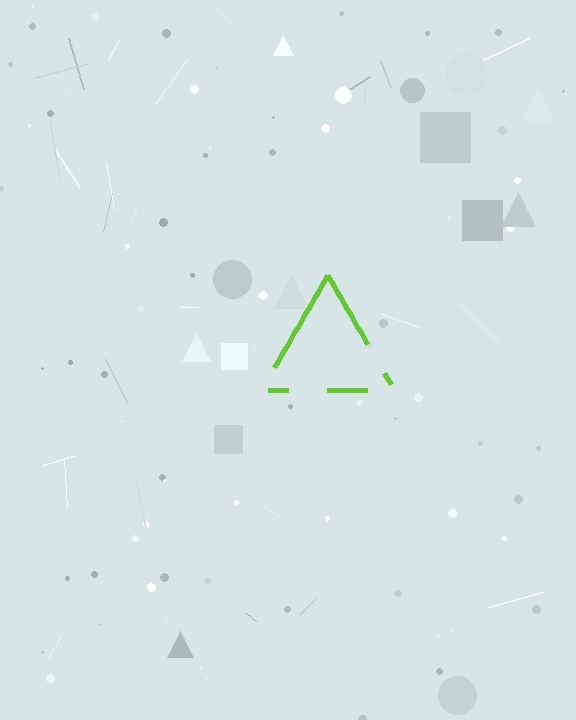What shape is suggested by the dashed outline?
The dashed outline suggests a triangle.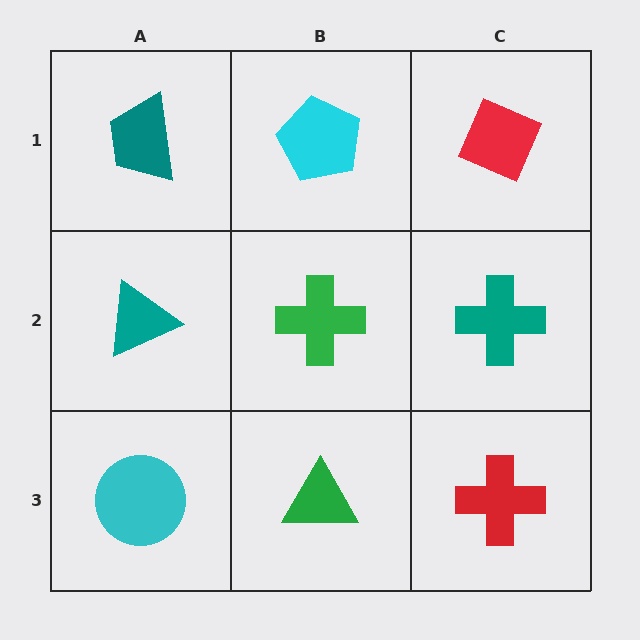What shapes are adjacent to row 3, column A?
A teal triangle (row 2, column A), a green triangle (row 3, column B).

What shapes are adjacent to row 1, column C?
A teal cross (row 2, column C), a cyan pentagon (row 1, column B).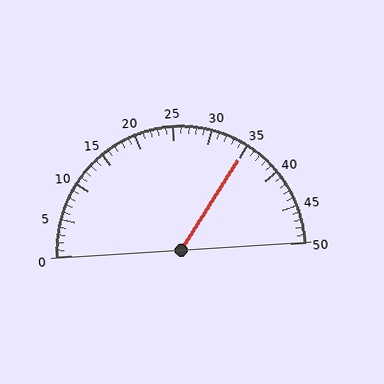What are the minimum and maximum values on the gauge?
The gauge ranges from 0 to 50.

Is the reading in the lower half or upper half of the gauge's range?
The reading is in the upper half of the range (0 to 50).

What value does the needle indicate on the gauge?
The needle indicates approximately 35.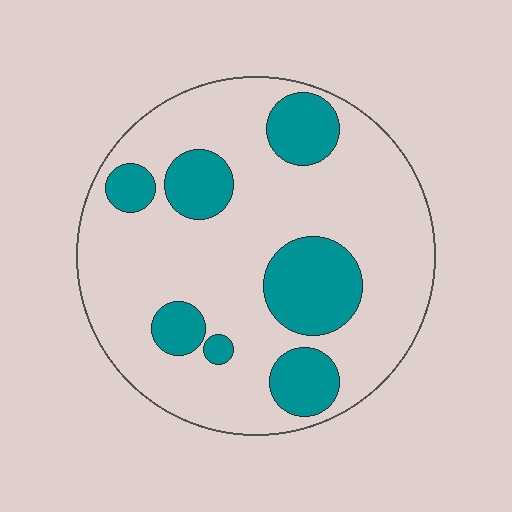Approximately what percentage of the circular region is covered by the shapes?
Approximately 25%.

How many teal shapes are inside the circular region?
7.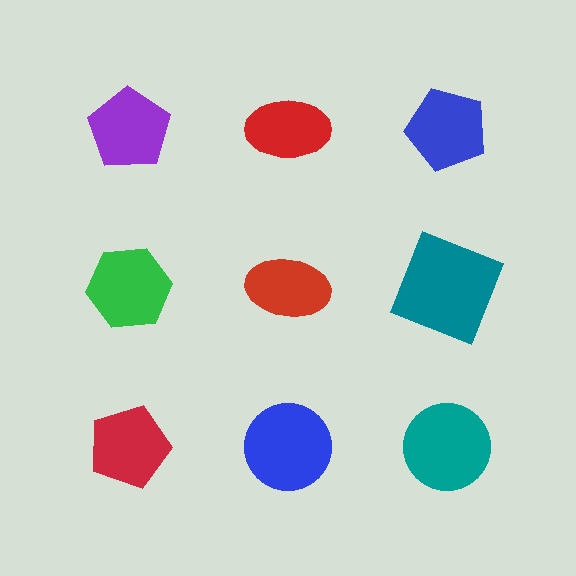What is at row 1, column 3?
A blue pentagon.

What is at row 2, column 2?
A red ellipse.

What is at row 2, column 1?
A green hexagon.